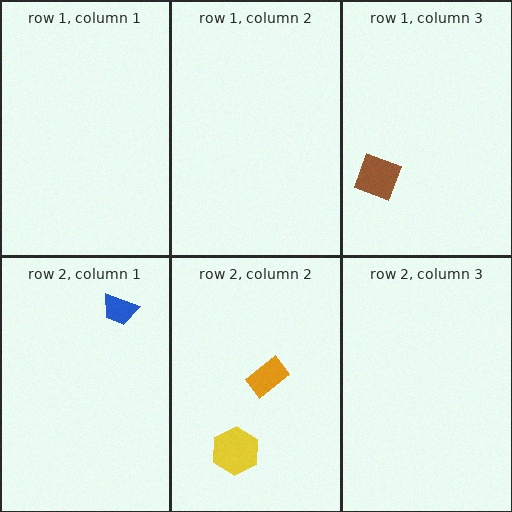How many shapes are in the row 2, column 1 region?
1.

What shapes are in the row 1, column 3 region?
The brown diamond.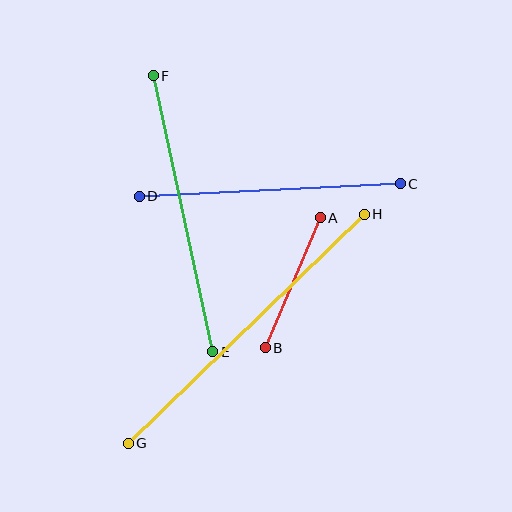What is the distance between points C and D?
The distance is approximately 261 pixels.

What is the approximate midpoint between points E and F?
The midpoint is at approximately (183, 214) pixels.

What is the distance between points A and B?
The distance is approximately 141 pixels.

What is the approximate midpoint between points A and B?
The midpoint is at approximately (293, 283) pixels.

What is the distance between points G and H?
The distance is approximately 329 pixels.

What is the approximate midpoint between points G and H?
The midpoint is at approximately (246, 329) pixels.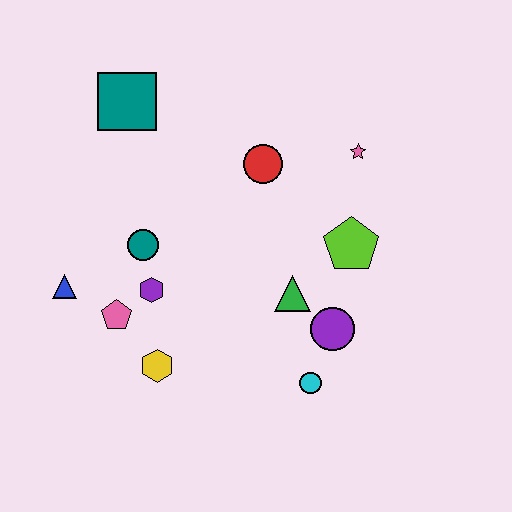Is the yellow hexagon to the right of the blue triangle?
Yes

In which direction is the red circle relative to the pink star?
The red circle is to the left of the pink star.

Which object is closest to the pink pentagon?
The purple hexagon is closest to the pink pentagon.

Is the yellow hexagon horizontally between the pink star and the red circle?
No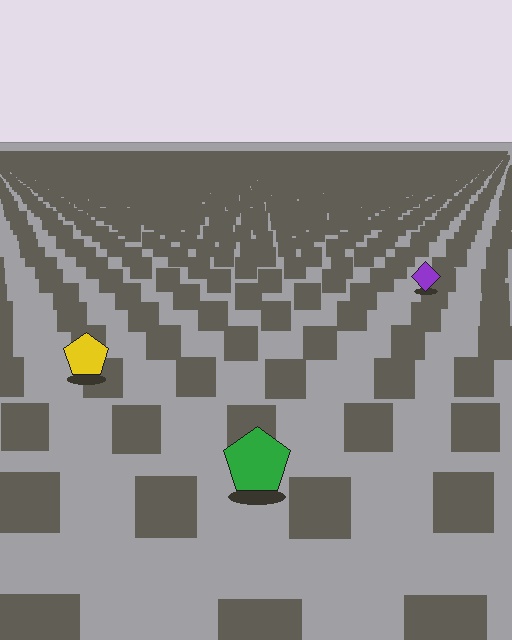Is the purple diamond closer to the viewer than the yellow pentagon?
No. The yellow pentagon is closer — you can tell from the texture gradient: the ground texture is coarser near it.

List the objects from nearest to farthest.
From nearest to farthest: the green pentagon, the yellow pentagon, the purple diamond.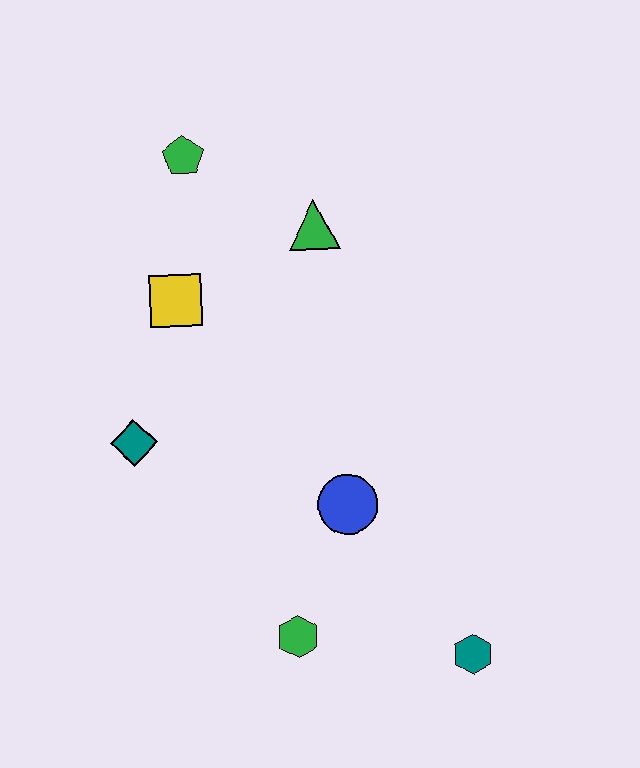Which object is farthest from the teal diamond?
The teal hexagon is farthest from the teal diamond.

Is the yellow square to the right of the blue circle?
No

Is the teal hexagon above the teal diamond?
No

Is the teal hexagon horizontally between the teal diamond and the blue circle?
No